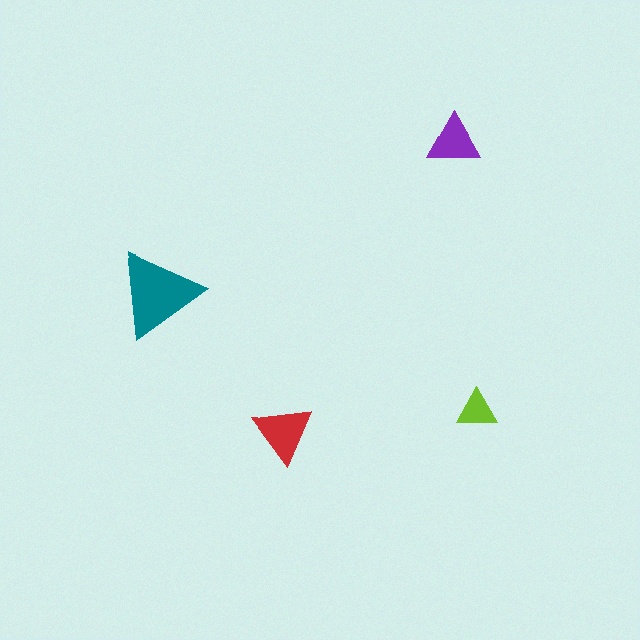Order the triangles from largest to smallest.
the teal one, the red one, the purple one, the lime one.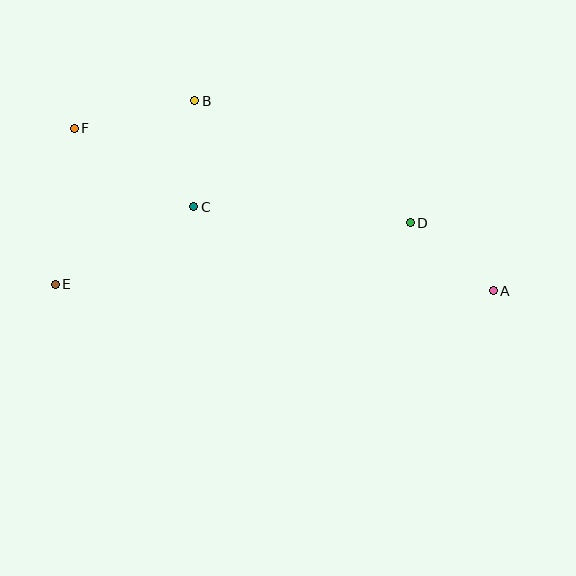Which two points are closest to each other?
Points B and C are closest to each other.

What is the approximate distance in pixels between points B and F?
The distance between B and F is approximately 124 pixels.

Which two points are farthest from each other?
Points A and F are farthest from each other.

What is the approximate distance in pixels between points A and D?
The distance between A and D is approximately 108 pixels.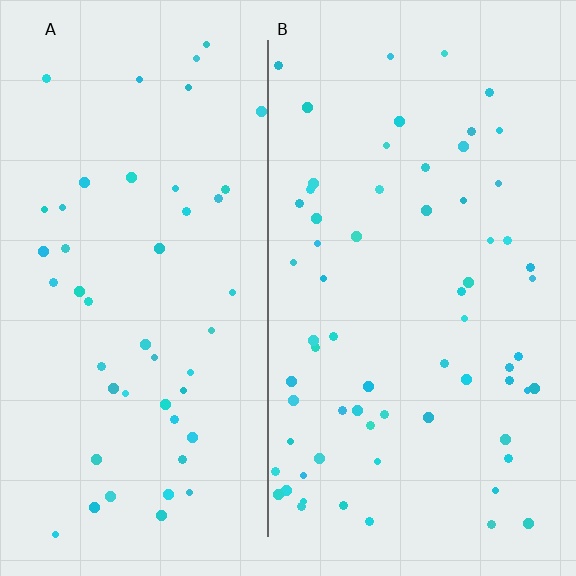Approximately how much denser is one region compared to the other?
Approximately 1.3× — region B over region A.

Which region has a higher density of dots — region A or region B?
B (the right).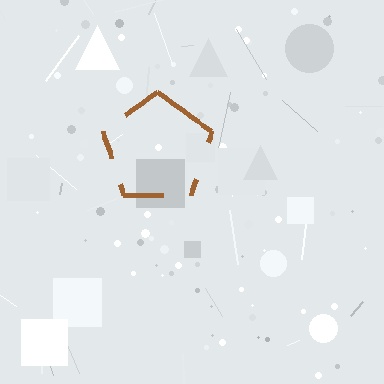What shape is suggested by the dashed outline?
The dashed outline suggests a pentagon.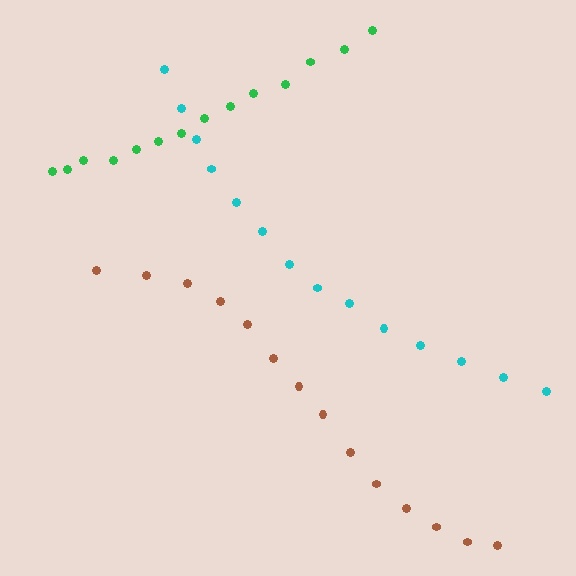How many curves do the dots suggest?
There are 3 distinct paths.